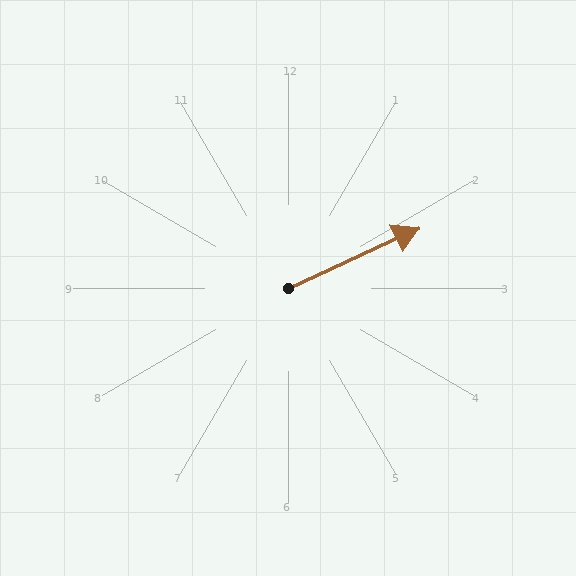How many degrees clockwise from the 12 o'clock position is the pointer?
Approximately 65 degrees.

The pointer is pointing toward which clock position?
Roughly 2 o'clock.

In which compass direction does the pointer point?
Northeast.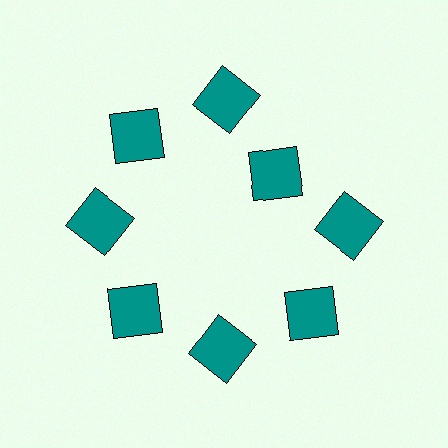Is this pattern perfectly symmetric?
No. The 8 teal squares are arranged in a ring, but one element near the 2 o'clock position is pulled inward toward the center, breaking the 8-fold rotational symmetry.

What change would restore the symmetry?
The symmetry would be restored by moving it outward, back onto the ring so that all 8 squares sit at equal angles and equal distance from the center.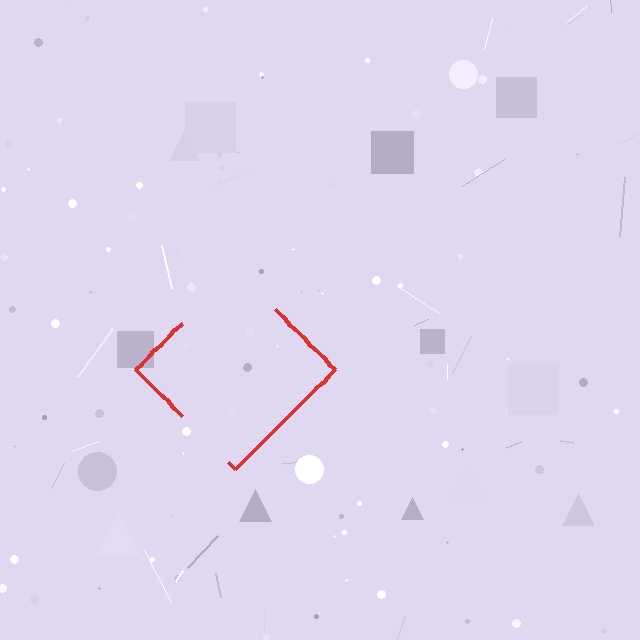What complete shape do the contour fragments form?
The contour fragments form a diamond.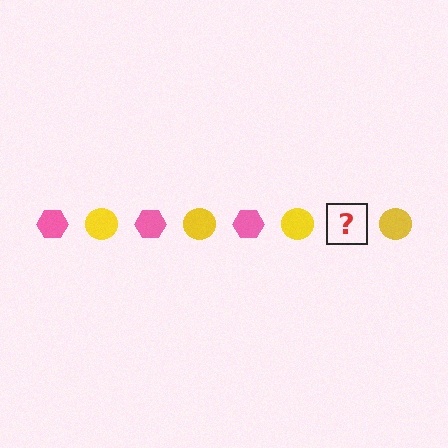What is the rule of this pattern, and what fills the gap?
The rule is that the pattern alternates between pink hexagon and yellow circle. The gap should be filled with a pink hexagon.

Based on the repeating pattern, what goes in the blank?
The blank should be a pink hexagon.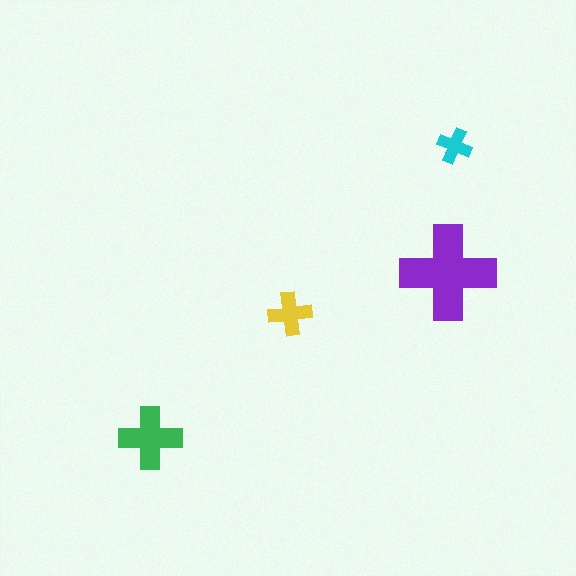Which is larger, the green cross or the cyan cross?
The green one.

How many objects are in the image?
There are 4 objects in the image.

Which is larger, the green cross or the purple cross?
The purple one.